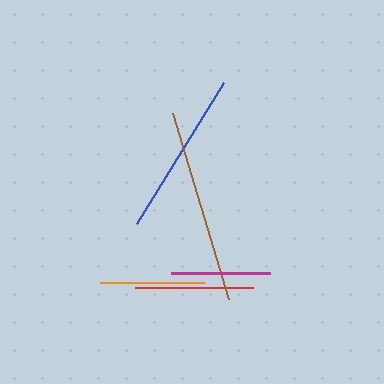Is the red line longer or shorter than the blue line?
The blue line is longer than the red line.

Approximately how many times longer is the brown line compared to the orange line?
The brown line is approximately 1.9 times the length of the orange line.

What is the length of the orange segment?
The orange segment is approximately 104 pixels long.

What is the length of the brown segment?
The brown segment is approximately 195 pixels long.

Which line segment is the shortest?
The magenta line is the shortest at approximately 99 pixels.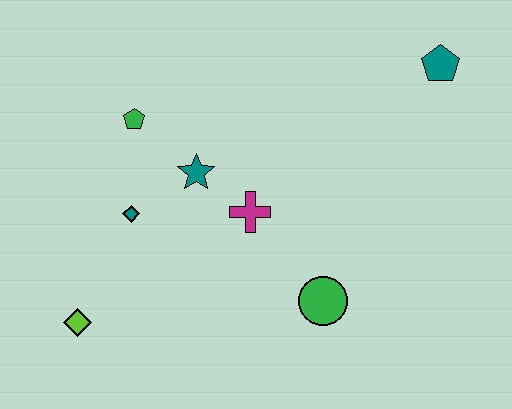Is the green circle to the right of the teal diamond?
Yes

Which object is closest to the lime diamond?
The teal diamond is closest to the lime diamond.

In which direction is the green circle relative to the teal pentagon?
The green circle is below the teal pentagon.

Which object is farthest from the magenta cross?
The teal pentagon is farthest from the magenta cross.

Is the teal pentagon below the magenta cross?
No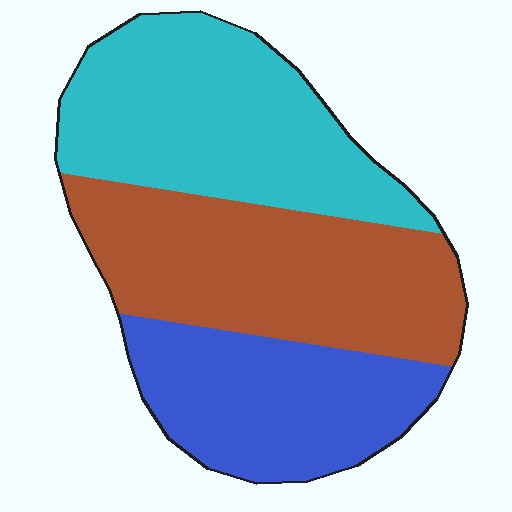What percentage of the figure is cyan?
Cyan covers about 35% of the figure.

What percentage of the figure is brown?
Brown takes up about three eighths (3/8) of the figure.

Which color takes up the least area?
Blue, at roughly 25%.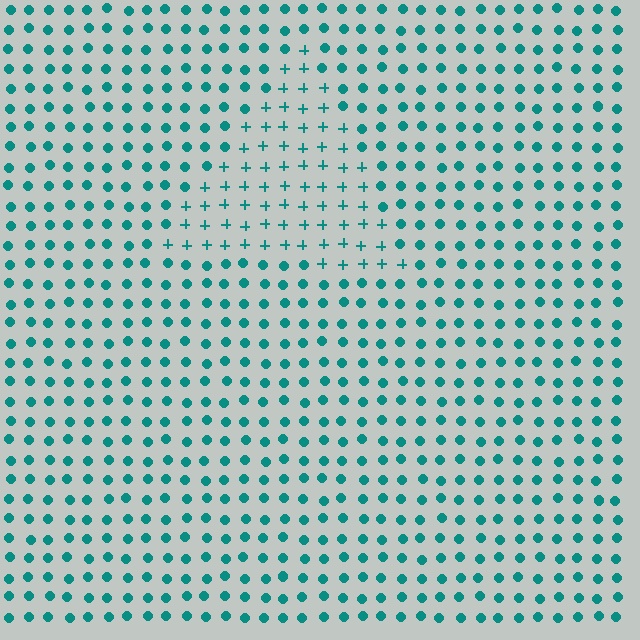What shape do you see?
I see a triangle.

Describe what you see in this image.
The image is filled with small teal elements arranged in a uniform grid. A triangle-shaped region contains plus signs, while the surrounding area contains circles. The boundary is defined purely by the change in element shape.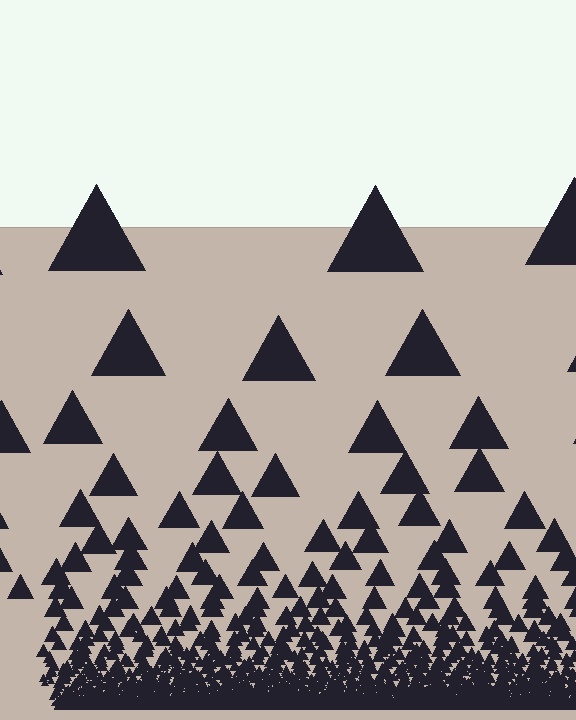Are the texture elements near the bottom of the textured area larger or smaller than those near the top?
Smaller. The gradient is inverted — elements near the bottom are smaller and denser.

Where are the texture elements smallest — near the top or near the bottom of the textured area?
Near the bottom.